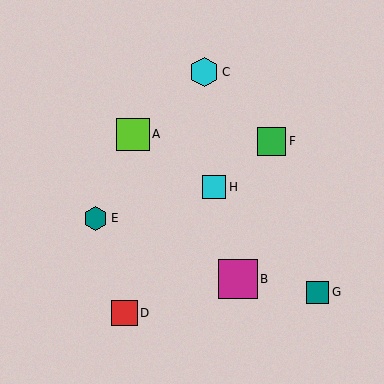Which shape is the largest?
The magenta square (labeled B) is the largest.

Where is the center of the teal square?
The center of the teal square is at (318, 292).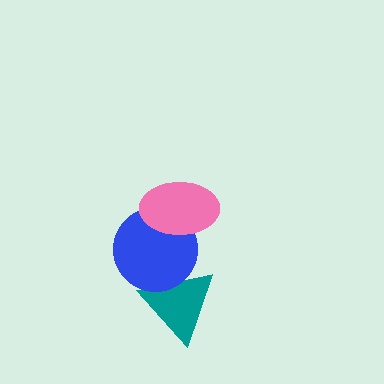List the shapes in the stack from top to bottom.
From top to bottom: the pink ellipse, the blue circle, the teal triangle.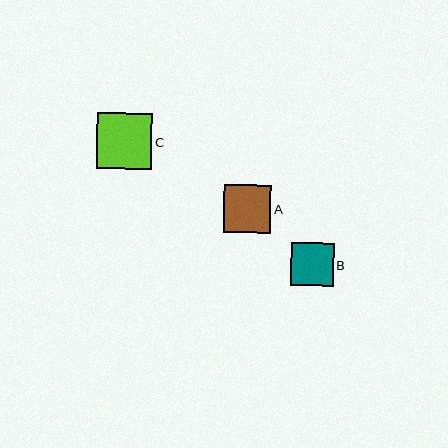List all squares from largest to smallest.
From largest to smallest: C, A, B.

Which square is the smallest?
Square B is the smallest with a size of approximately 43 pixels.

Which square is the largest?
Square C is the largest with a size of approximately 56 pixels.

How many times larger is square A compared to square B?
Square A is approximately 1.1 times the size of square B.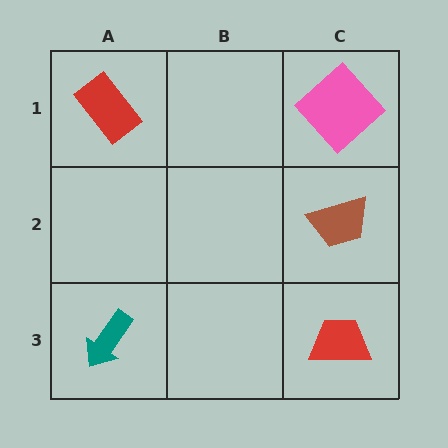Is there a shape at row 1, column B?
No, that cell is empty.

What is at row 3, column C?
A red trapezoid.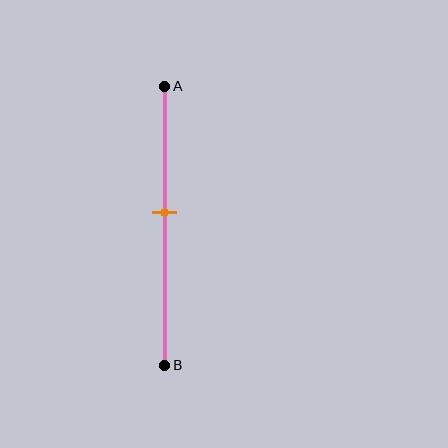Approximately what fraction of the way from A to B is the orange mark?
The orange mark is approximately 45% of the way from A to B.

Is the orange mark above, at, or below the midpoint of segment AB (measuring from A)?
The orange mark is above the midpoint of segment AB.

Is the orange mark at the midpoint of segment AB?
No, the mark is at about 45% from A, not at the 50% midpoint.